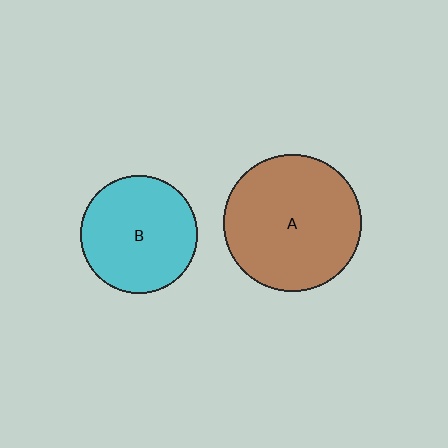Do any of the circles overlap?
No, none of the circles overlap.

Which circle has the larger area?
Circle A (brown).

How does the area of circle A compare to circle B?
Approximately 1.4 times.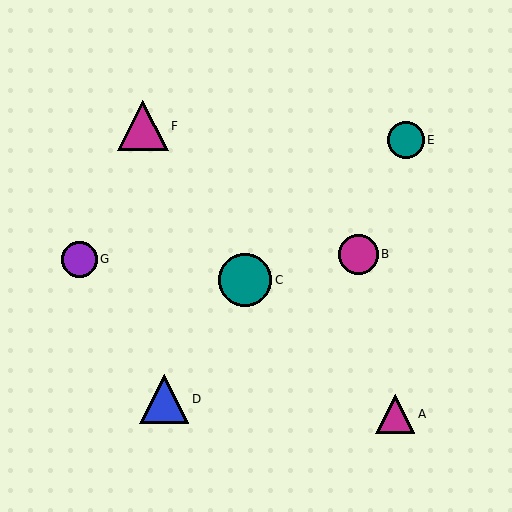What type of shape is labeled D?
Shape D is a blue triangle.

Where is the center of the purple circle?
The center of the purple circle is at (79, 259).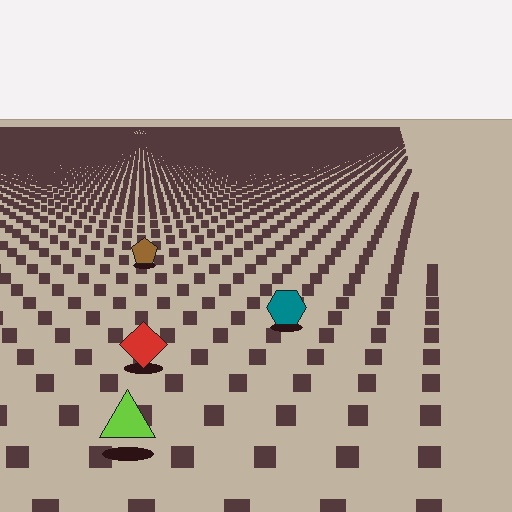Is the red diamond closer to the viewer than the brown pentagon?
Yes. The red diamond is closer — you can tell from the texture gradient: the ground texture is coarser near it.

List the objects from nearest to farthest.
From nearest to farthest: the lime triangle, the red diamond, the teal hexagon, the brown pentagon.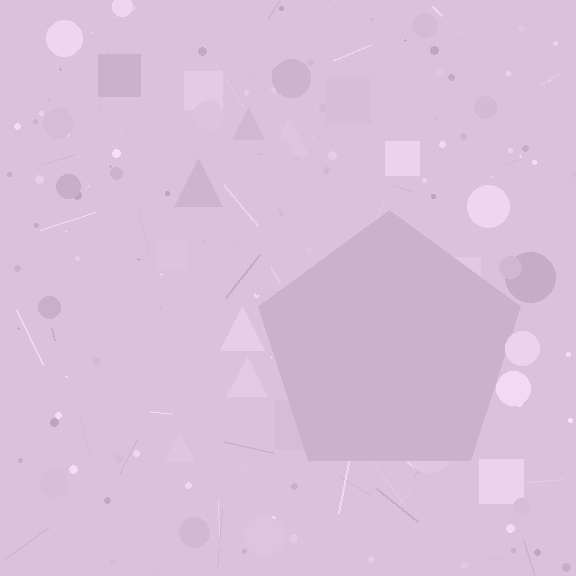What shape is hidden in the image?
A pentagon is hidden in the image.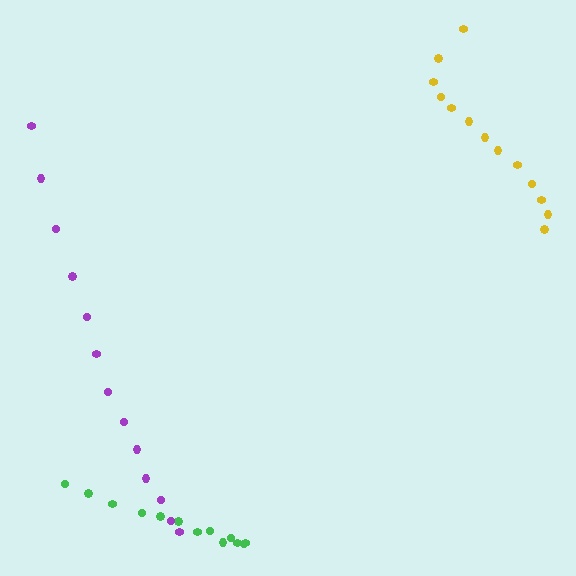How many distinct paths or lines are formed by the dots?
There are 3 distinct paths.